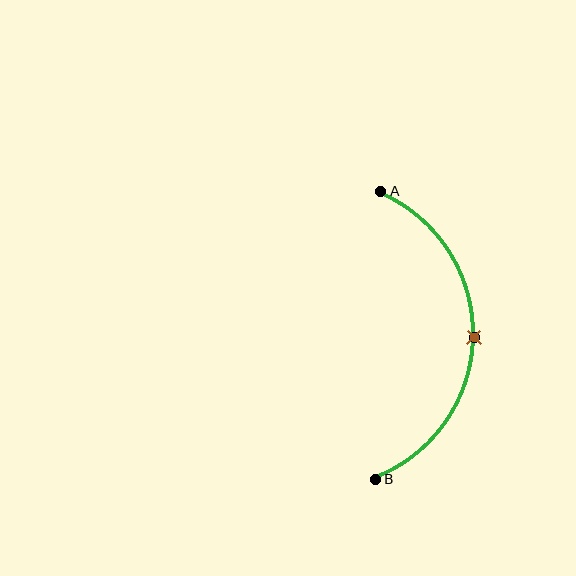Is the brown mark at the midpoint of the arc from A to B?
Yes. The brown mark lies on the arc at equal arc-length from both A and B — it is the arc midpoint.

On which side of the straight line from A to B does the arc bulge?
The arc bulges to the right of the straight line connecting A and B.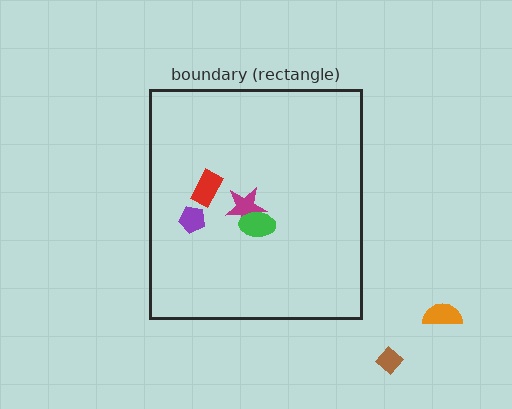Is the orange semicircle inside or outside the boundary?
Outside.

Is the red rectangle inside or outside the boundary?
Inside.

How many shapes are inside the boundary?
4 inside, 2 outside.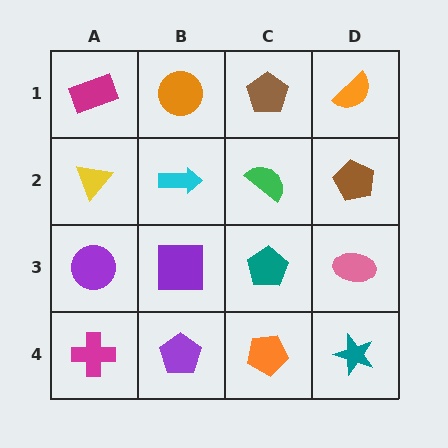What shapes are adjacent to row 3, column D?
A brown pentagon (row 2, column D), a teal star (row 4, column D), a teal pentagon (row 3, column C).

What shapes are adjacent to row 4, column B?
A purple square (row 3, column B), a magenta cross (row 4, column A), an orange pentagon (row 4, column C).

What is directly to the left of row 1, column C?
An orange circle.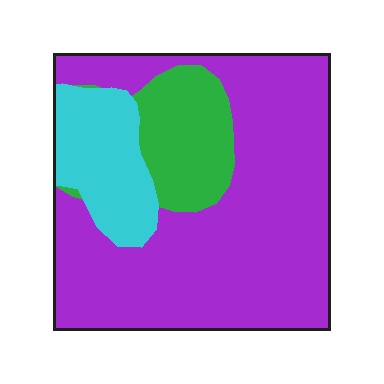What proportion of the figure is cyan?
Cyan takes up about one sixth (1/6) of the figure.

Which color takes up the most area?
Purple, at roughly 70%.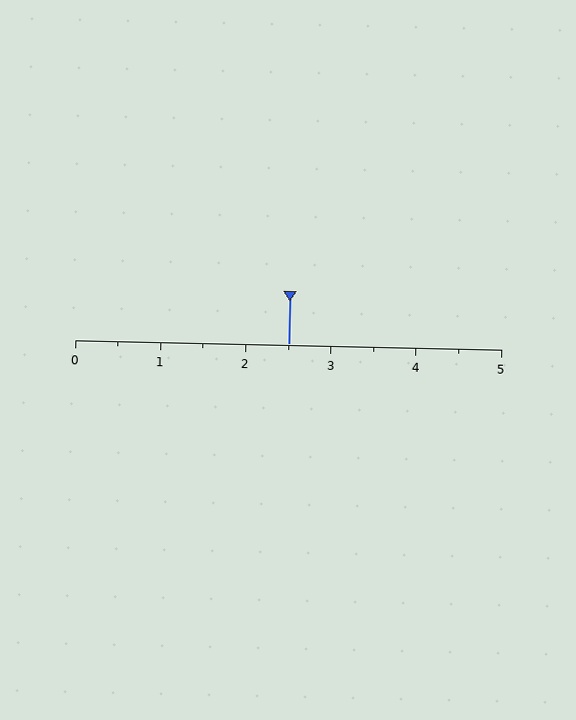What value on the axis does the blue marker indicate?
The marker indicates approximately 2.5.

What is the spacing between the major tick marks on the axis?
The major ticks are spaced 1 apart.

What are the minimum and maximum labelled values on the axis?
The axis runs from 0 to 5.